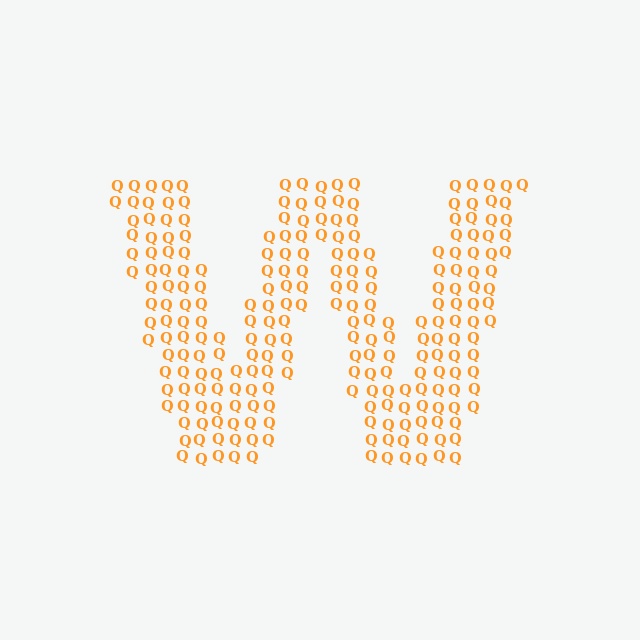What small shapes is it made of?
It is made of small letter Q's.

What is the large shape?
The large shape is the letter W.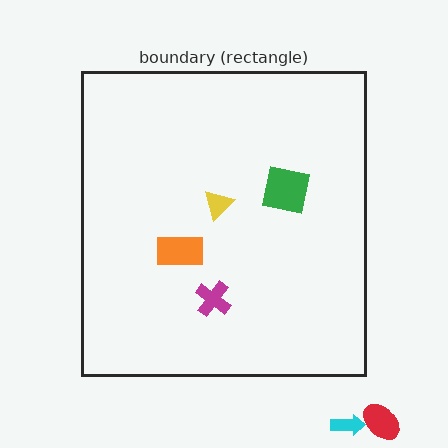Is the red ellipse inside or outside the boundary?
Outside.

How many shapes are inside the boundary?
4 inside, 2 outside.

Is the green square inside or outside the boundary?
Inside.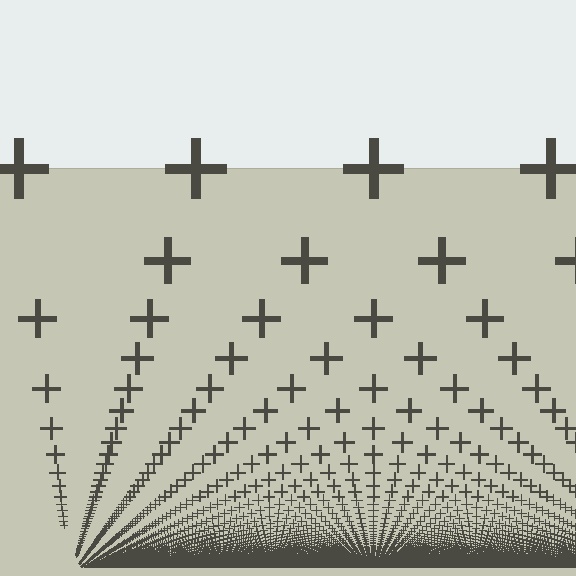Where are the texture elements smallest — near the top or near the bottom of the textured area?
Near the bottom.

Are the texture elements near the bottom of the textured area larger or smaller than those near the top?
Smaller. The gradient is inverted — elements near the bottom are smaller and denser.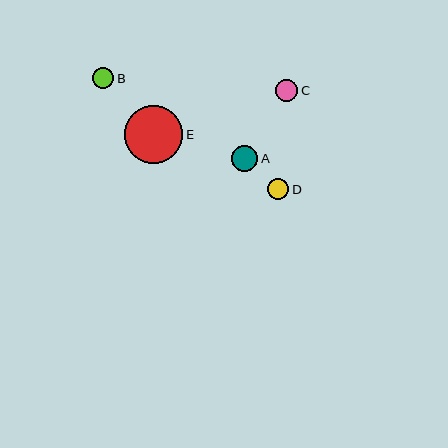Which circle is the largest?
Circle E is the largest with a size of approximately 58 pixels.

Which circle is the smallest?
Circle D is the smallest with a size of approximately 21 pixels.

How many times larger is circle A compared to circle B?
Circle A is approximately 1.2 times the size of circle B.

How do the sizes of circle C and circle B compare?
Circle C and circle B are approximately the same size.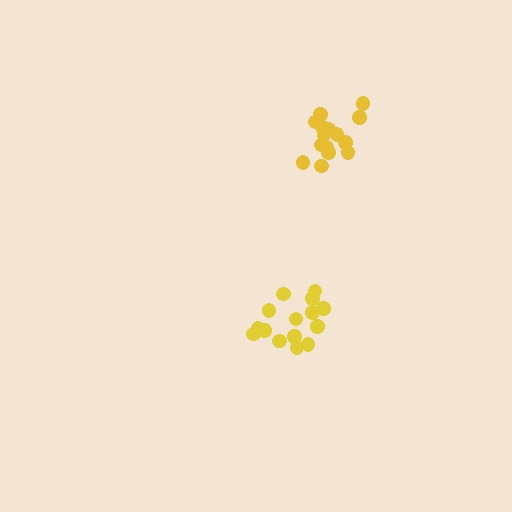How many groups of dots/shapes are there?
There are 2 groups.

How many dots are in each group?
Group 1: 16 dots, Group 2: 15 dots (31 total).